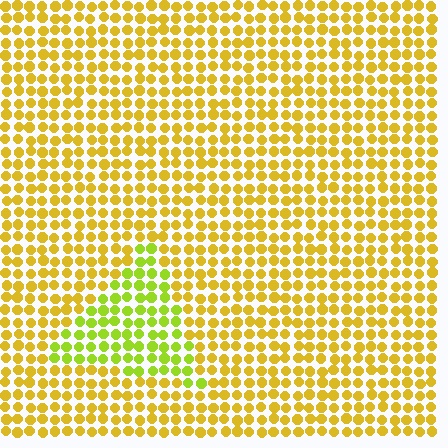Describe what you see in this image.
The image is filled with small yellow elements in a uniform arrangement. A triangle-shaped region is visible where the elements are tinted to a slightly different hue, forming a subtle color boundary.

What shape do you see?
I see a triangle.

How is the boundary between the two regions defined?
The boundary is defined purely by a slight shift in hue (about 34 degrees). Spacing, size, and orientation are identical on both sides.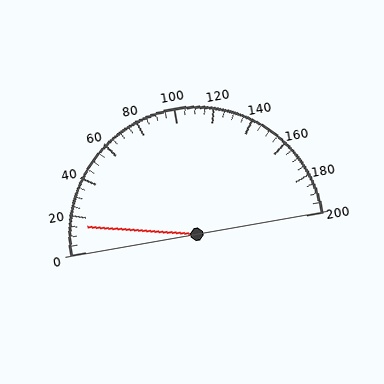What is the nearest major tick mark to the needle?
The nearest major tick mark is 20.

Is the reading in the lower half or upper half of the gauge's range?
The reading is in the lower half of the range (0 to 200).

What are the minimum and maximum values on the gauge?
The gauge ranges from 0 to 200.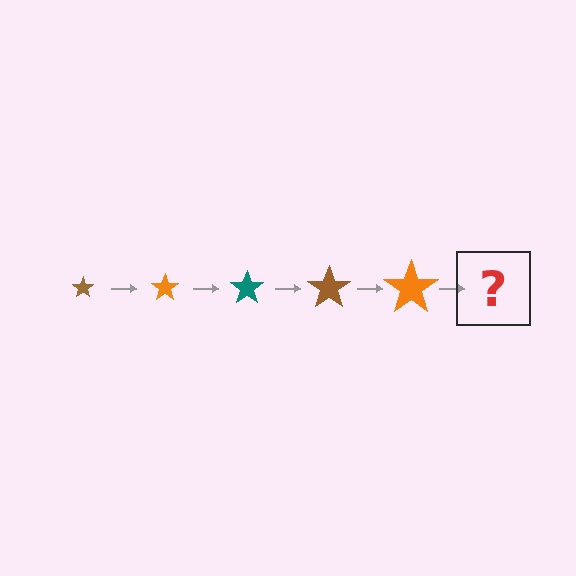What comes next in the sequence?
The next element should be a teal star, larger than the previous one.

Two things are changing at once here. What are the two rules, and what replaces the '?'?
The two rules are that the star grows larger each step and the color cycles through brown, orange, and teal. The '?' should be a teal star, larger than the previous one.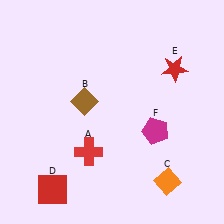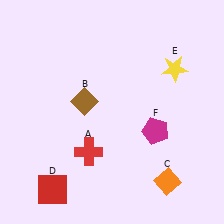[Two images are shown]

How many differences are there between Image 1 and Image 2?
There is 1 difference between the two images.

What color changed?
The star (E) changed from red in Image 1 to yellow in Image 2.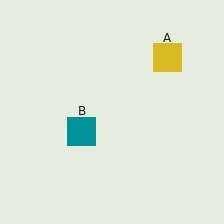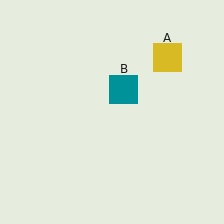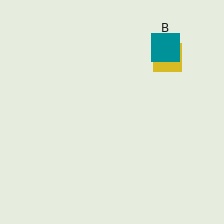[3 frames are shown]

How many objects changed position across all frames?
1 object changed position: teal square (object B).